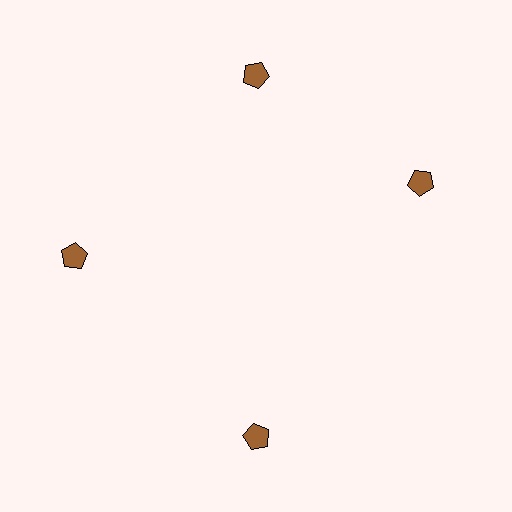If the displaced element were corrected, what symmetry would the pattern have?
It would have 4-fold rotational symmetry — the pattern would map onto itself every 90 degrees.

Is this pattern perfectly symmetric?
No. The 4 brown pentagons are arranged in a ring, but one element near the 3 o'clock position is rotated out of alignment along the ring, breaking the 4-fold rotational symmetry.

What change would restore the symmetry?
The symmetry would be restored by rotating it back into even spacing with its neighbors so that all 4 pentagons sit at equal angles and equal distance from the center.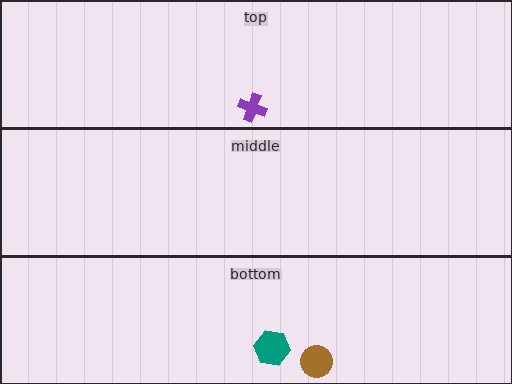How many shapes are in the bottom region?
2.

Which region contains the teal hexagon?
The bottom region.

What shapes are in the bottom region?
The teal hexagon, the brown circle.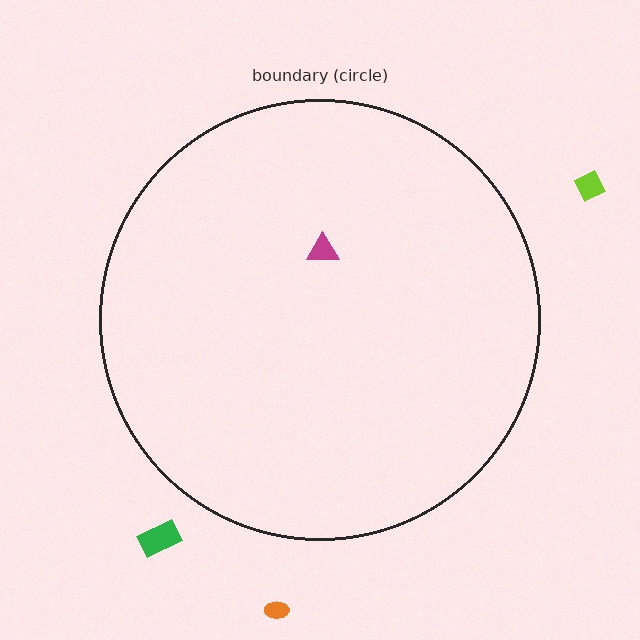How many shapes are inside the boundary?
1 inside, 3 outside.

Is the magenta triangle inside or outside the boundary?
Inside.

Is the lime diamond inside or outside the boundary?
Outside.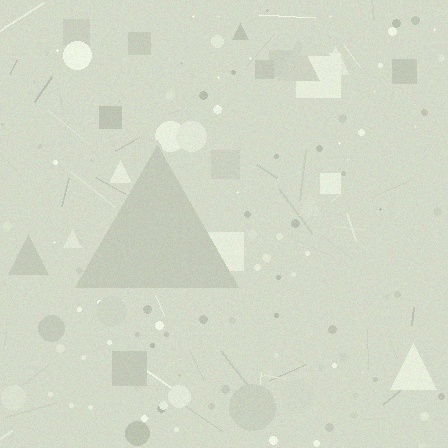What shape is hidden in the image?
A triangle is hidden in the image.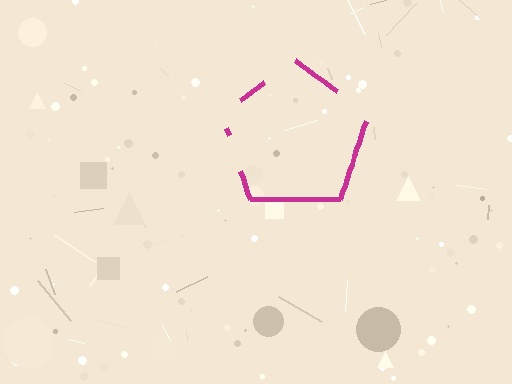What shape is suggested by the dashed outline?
The dashed outline suggests a pentagon.